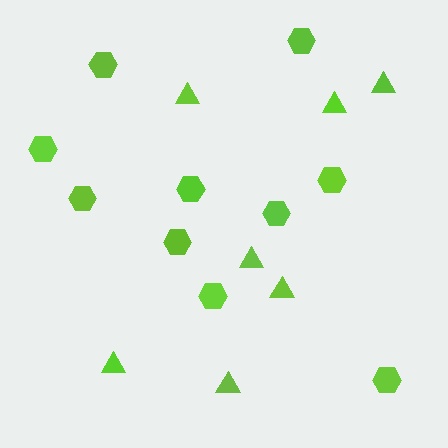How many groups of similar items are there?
There are 2 groups: one group of triangles (7) and one group of hexagons (10).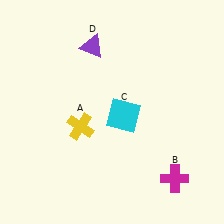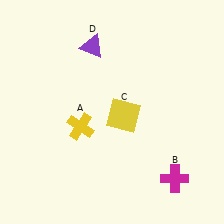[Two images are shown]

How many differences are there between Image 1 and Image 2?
There is 1 difference between the two images.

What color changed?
The square (C) changed from cyan in Image 1 to yellow in Image 2.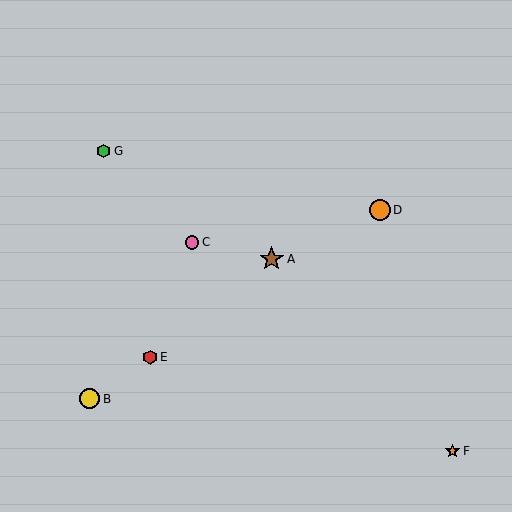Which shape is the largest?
The brown star (labeled A) is the largest.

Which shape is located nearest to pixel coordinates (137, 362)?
The red hexagon (labeled E) at (150, 357) is nearest to that location.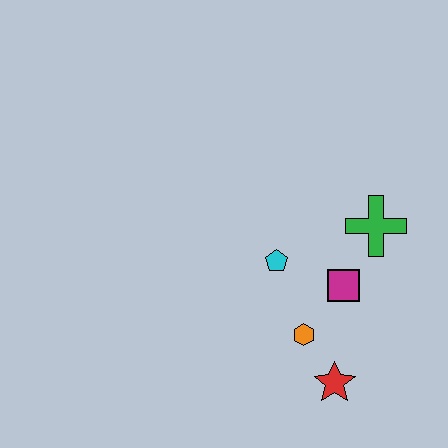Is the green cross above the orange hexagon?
Yes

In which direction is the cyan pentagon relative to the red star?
The cyan pentagon is above the red star.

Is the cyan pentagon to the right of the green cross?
No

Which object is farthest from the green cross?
The red star is farthest from the green cross.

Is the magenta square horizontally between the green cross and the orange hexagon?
Yes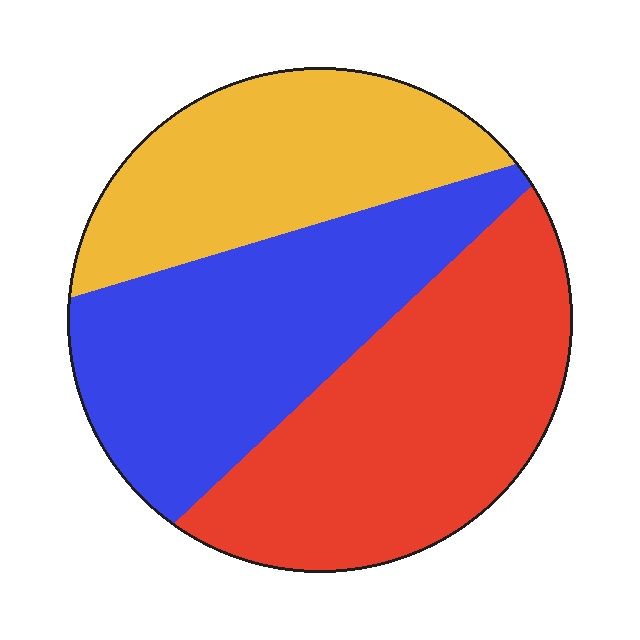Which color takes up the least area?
Yellow, at roughly 25%.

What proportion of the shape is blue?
Blue covers 35% of the shape.